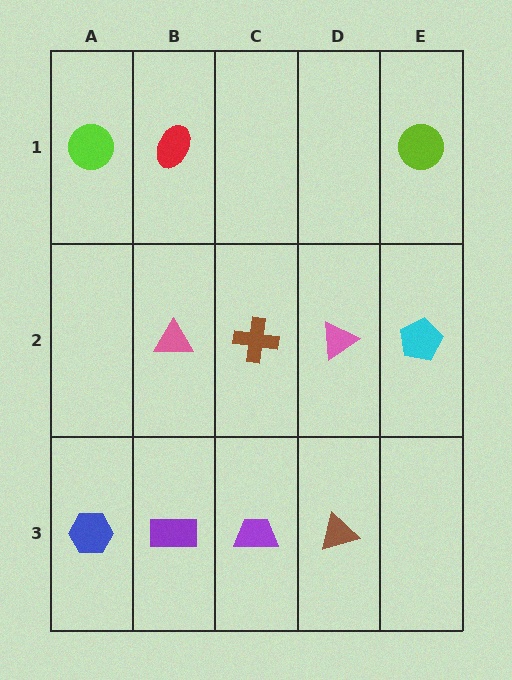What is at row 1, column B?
A red ellipse.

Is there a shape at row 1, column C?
No, that cell is empty.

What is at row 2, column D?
A pink triangle.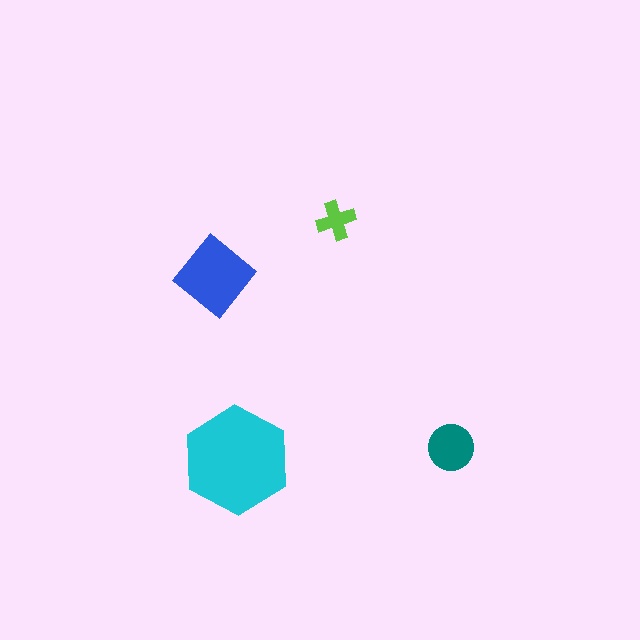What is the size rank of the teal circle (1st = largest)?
3rd.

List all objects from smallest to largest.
The lime cross, the teal circle, the blue diamond, the cyan hexagon.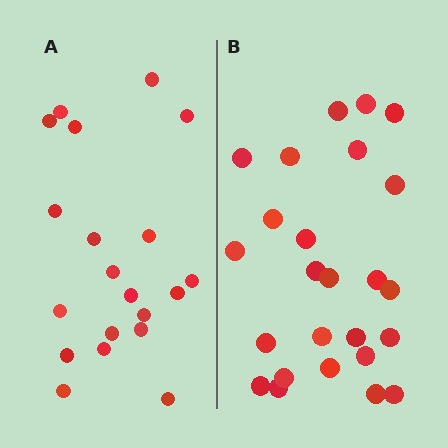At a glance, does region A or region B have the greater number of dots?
Region B (the right region) has more dots.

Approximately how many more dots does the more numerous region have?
Region B has about 5 more dots than region A.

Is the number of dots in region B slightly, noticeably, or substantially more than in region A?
Region B has noticeably more, but not dramatically so. The ratio is roughly 1.2 to 1.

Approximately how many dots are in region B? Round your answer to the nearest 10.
About 20 dots. (The exact count is 25, which rounds to 20.)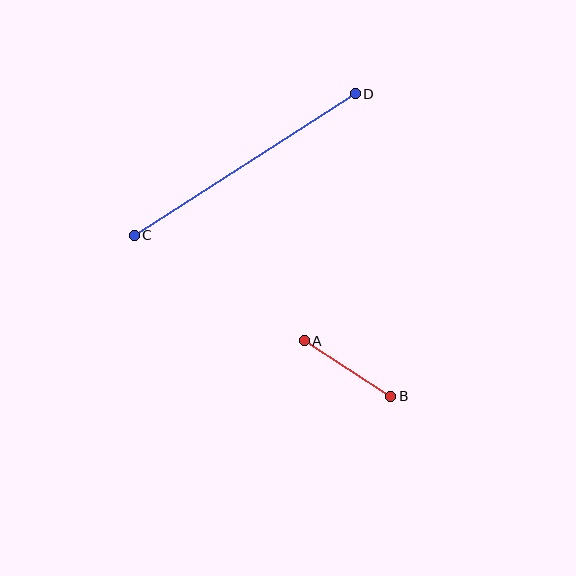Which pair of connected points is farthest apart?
Points C and D are farthest apart.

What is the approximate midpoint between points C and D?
The midpoint is at approximately (245, 165) pixels.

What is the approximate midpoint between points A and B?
The midpoint is at approximately (347, 368) pixels.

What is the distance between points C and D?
The distance is approximately 263 pixels.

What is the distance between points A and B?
The distance is approximately 103 pixels.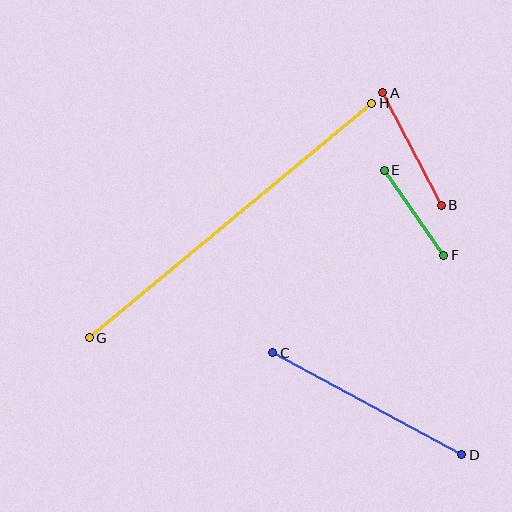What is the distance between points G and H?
The distance is approximately 367 pixels.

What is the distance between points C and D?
The distance is approximately 215 pixels.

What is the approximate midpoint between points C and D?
The midpoint is at approximately (367, 404) pixels.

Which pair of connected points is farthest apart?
Points G and H are farthest apart.